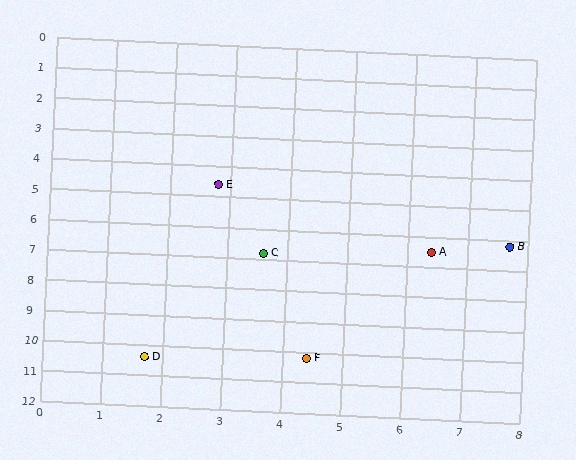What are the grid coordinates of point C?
Point C is at approximately (3.6, 6.8).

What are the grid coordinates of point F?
Point F is at approximately (4.4, 10.2).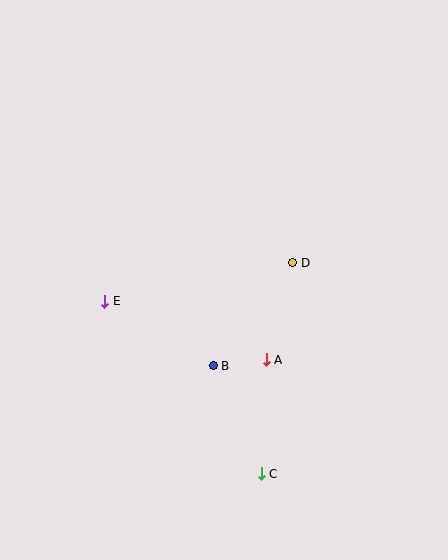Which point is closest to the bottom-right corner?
Point C is closest to the bottom-right corner.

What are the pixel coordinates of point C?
Point C is at (261, 474).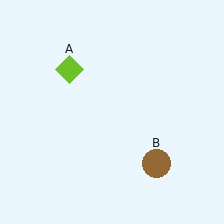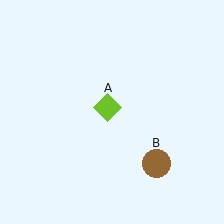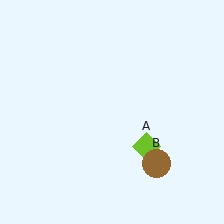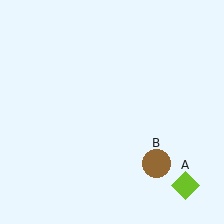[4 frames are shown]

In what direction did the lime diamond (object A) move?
The lime diamond (object A) moved down and to the right.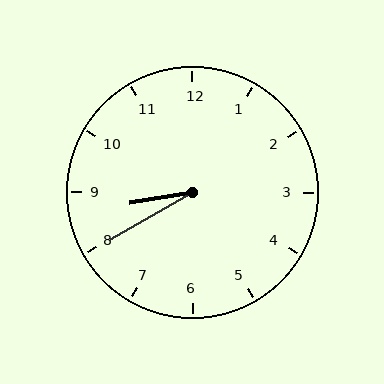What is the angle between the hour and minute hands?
Approximately 20 degrees.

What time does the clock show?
8:40.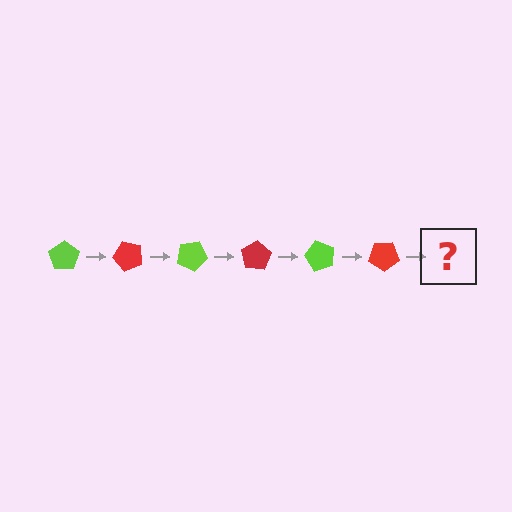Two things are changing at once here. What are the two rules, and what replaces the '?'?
The two rules are that it rotates 50 degrees each step and the color cycles through lime and red. The '?' should be a lime pentagon, rotated 300 degrees from the start.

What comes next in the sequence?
The next element should be a lime pentagon, rotated 300 degrees from the start.